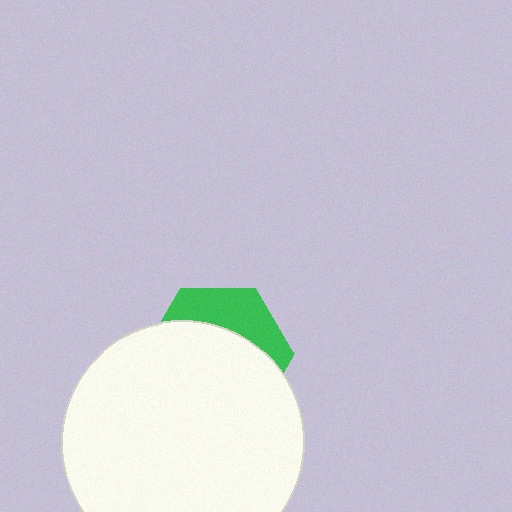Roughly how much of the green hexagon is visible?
A small part of it is visible (roughly 32%).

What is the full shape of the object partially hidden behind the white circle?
The partially hidden object is a green hexagon.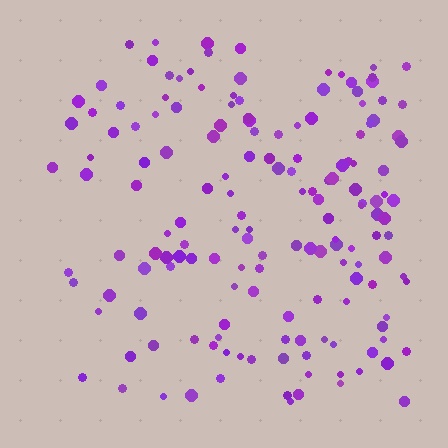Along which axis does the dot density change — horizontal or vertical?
Horizontal.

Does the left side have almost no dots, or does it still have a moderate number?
Still a moderate number, just noticeably fewer than the right.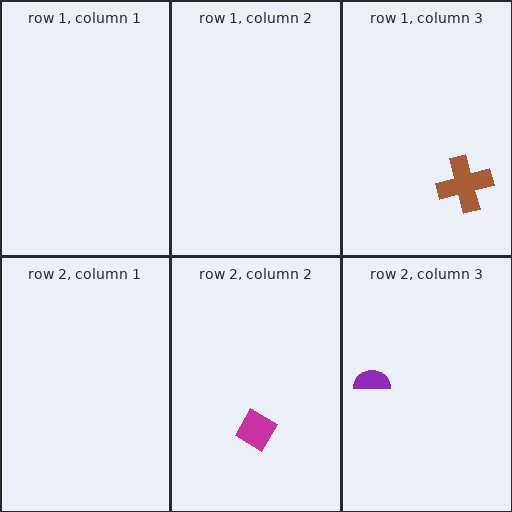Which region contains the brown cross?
The row 1, column 3 region.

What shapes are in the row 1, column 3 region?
The brown cross.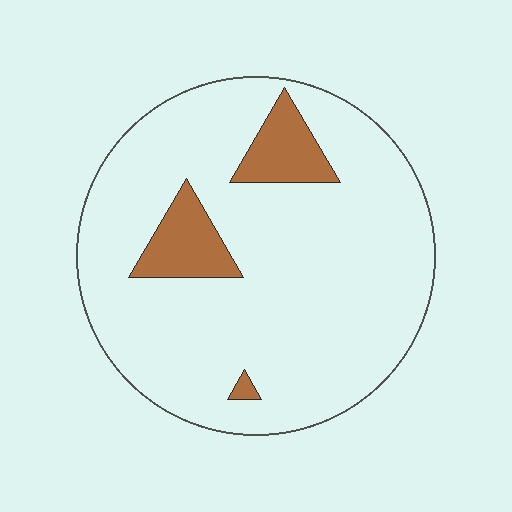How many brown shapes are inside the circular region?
3.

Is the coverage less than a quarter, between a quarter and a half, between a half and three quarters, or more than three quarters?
Less than a quarter.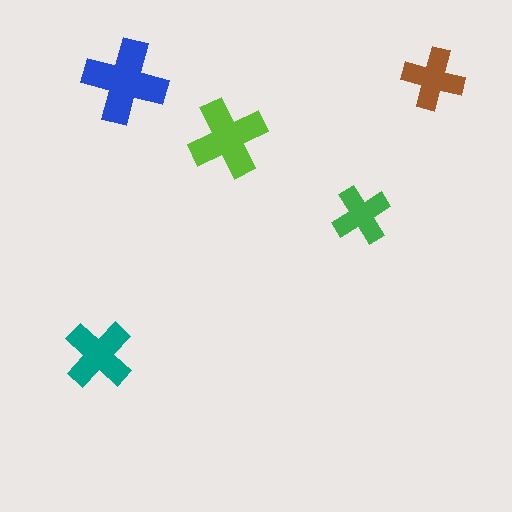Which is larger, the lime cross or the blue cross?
The blue one.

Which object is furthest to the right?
The brown cross is rightmost.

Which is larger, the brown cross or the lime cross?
The lime one.